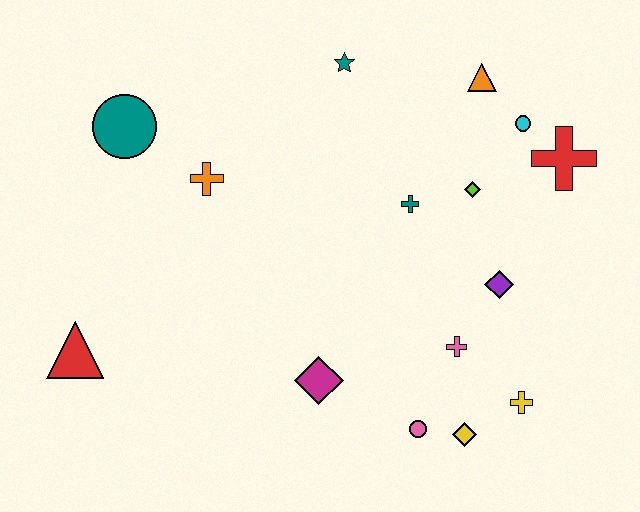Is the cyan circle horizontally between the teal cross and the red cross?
Yes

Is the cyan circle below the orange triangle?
Yes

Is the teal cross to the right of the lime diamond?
No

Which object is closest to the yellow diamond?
The pink circle is closest to the yellow diamond.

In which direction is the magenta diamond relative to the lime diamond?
The magenta diamond is below the lime diamond.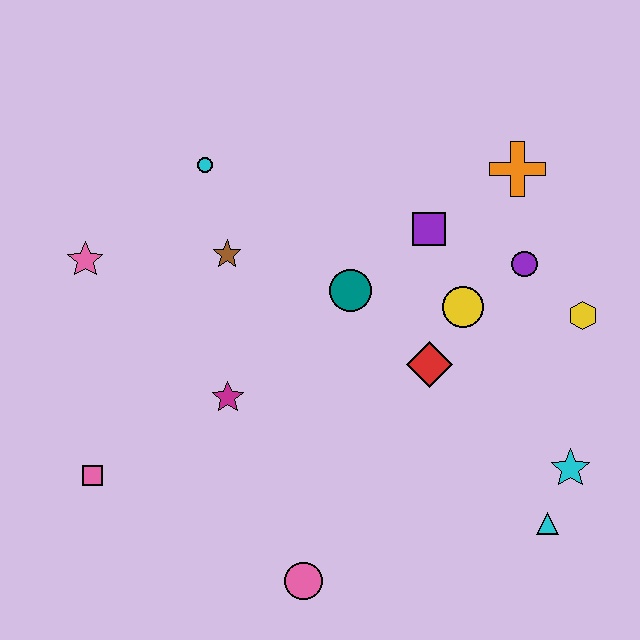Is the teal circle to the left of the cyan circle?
No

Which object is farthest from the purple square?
The pink square is farthest from the purple square.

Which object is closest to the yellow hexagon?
The purple circle is closest to the yellow hexagon.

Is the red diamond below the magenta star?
No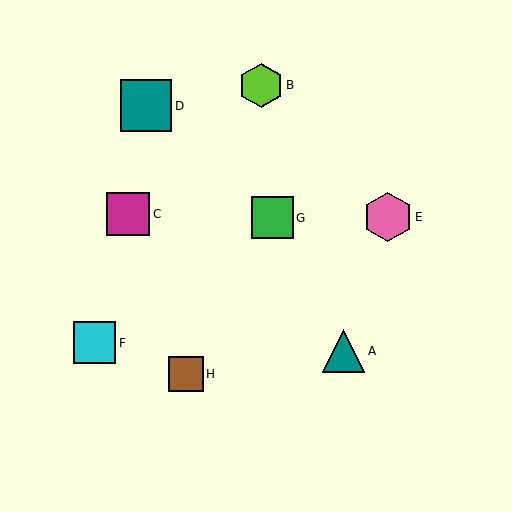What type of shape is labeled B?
Shape B is a lime hexagon.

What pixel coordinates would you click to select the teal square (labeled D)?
Click at (146, 106) to select the teal square D.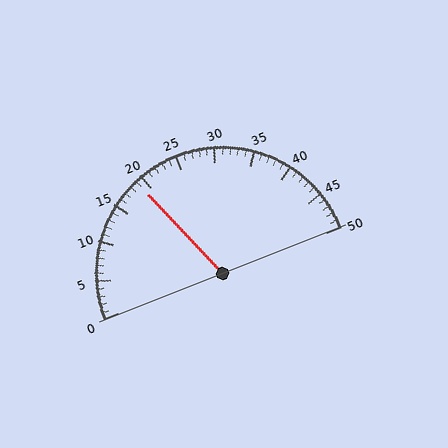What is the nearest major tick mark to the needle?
The nearest major tick mark is 20.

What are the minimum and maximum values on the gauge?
The gauge ranges from 0 to 50.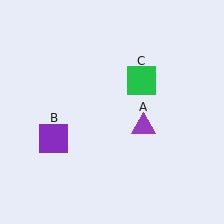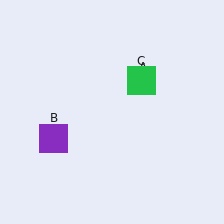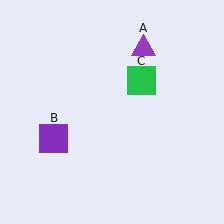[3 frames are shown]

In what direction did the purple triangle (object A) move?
The purple triangle (object A) moved up.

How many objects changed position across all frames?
1 object changed position: purple triangle (object A).